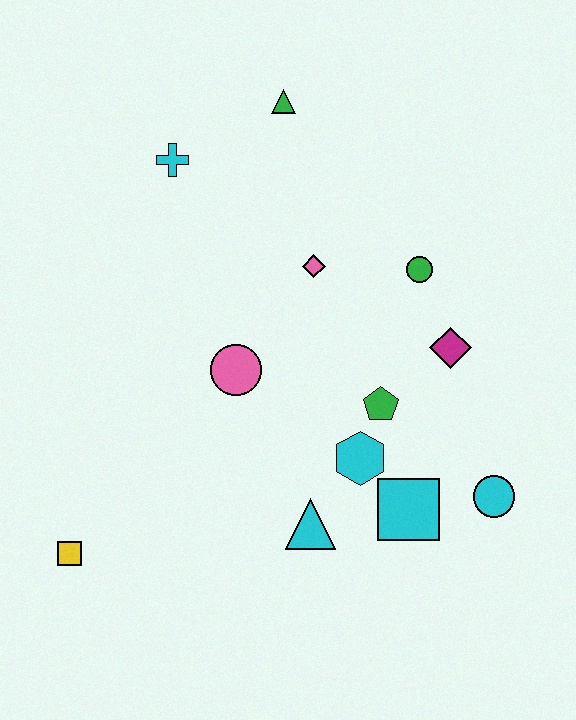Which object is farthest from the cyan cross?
The cyan circle is farthest from the cyan cross.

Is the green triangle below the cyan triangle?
No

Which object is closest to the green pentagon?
The cyan hexagon is closest to the green pentagon.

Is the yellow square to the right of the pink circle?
No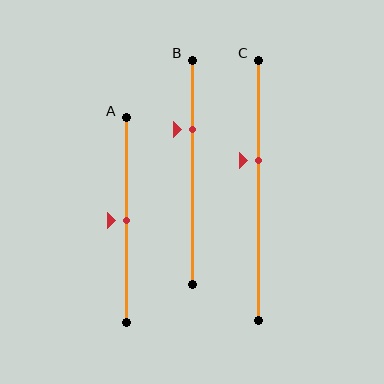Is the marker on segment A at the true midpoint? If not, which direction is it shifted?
Yes, the marker on segment A is at the true midpoint.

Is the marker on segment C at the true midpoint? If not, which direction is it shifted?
No, the marker on segment C is shifted upward by about 11% of the segment length.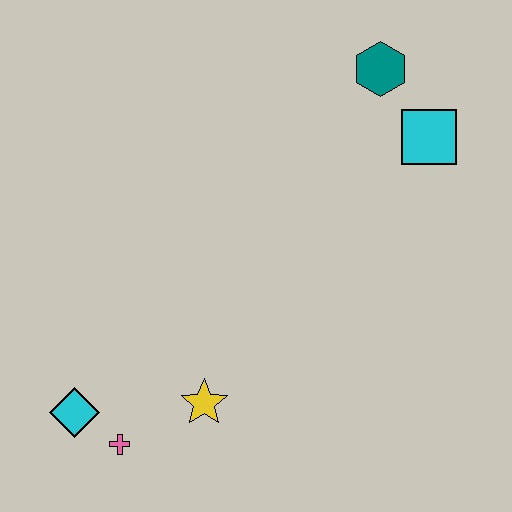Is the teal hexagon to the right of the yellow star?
Yes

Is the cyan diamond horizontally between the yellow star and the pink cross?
No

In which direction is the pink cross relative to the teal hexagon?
The pink cross is below the teal hexagon.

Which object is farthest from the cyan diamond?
The teal hexagon is farthest from the cyan diamond.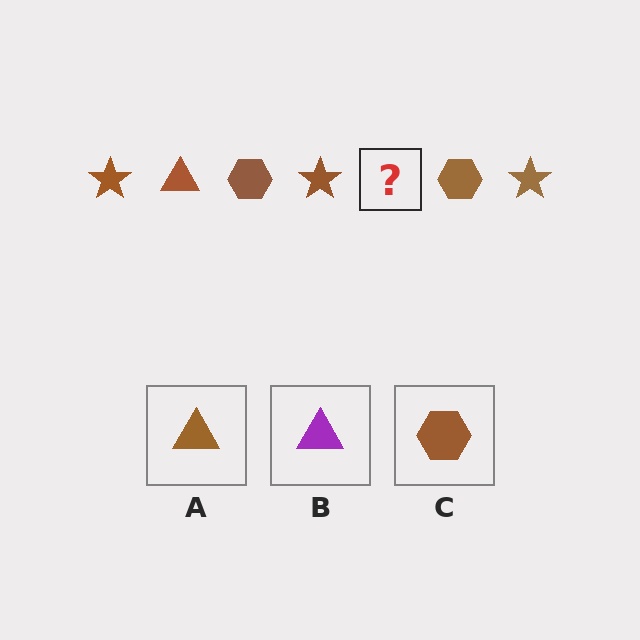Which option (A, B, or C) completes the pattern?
A.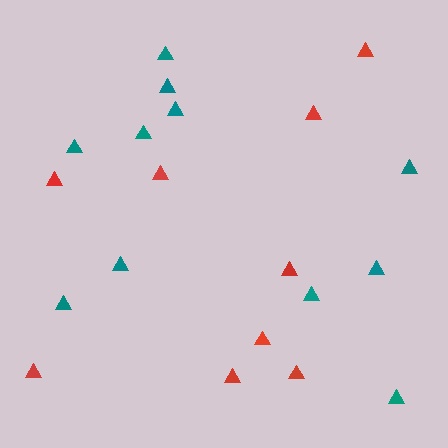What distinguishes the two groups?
There are 2 groups: one group of teal triangles (11) and one group of red triangles (9).